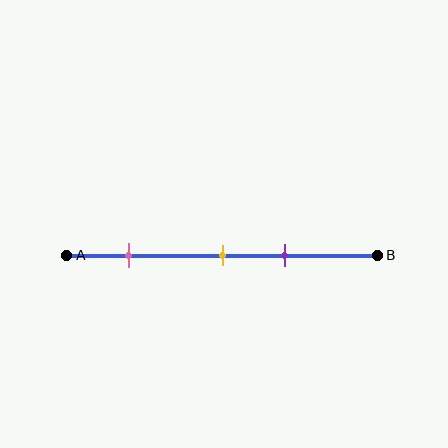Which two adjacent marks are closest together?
The yellow and purple marks are the closest adjacent pair.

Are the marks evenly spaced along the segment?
No, the marks are not evenly spaced.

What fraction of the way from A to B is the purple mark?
The purple mark is approximately 70% (0.7) of the way from A to B.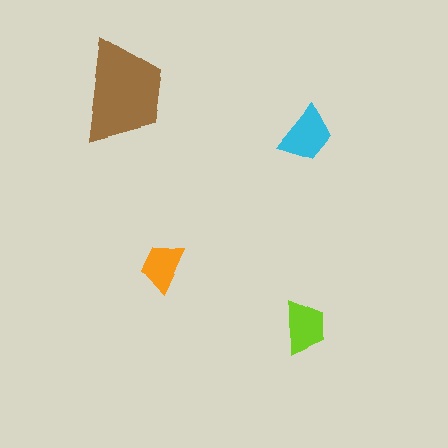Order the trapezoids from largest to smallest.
the brown one, the cyan one, the lime one, the orange one.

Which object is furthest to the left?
The brown trapezoid is leftmost.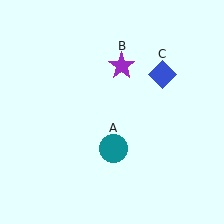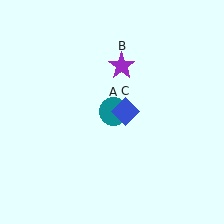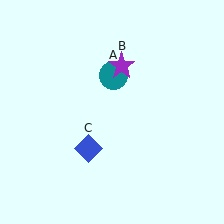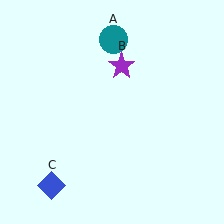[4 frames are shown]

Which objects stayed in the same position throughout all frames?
Purple star (object B) remained stationary.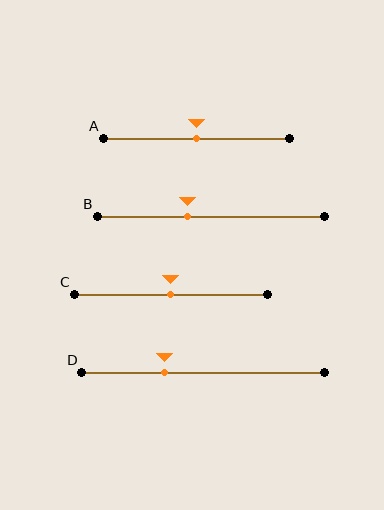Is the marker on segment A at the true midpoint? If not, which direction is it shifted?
Yes, the marker on segment A is at the true midpoint.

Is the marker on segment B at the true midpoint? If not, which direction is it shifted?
No, the marker on segment B is shifted to the left by about 10% of the segment length.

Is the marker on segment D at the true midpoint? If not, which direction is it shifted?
No, the marker on segment D is shifted to the left by about 16% of the segment length.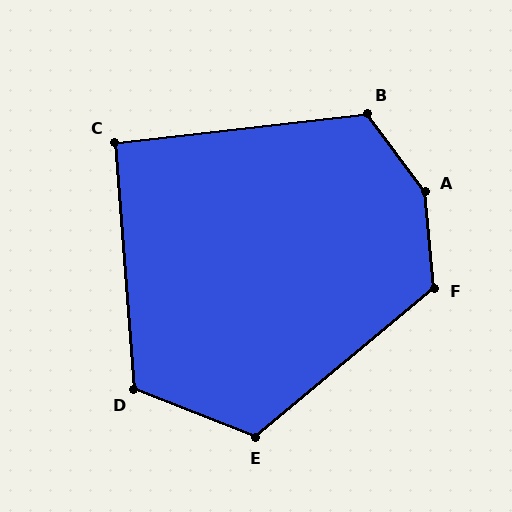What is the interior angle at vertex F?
Approximately 125 degrees (obtuse).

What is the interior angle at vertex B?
Approximately 120 degrees (obtuse).